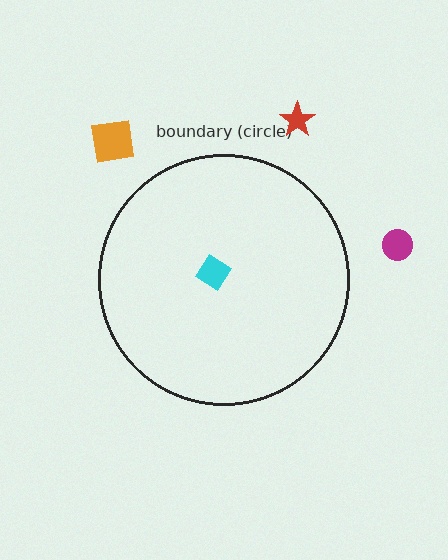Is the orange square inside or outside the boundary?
Outside.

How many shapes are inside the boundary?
1 inside, 3 outside.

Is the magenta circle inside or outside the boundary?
Outside.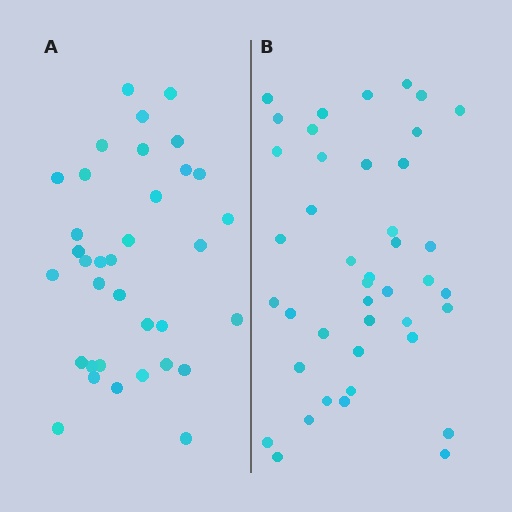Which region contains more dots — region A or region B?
Region B (the right region) has more dots.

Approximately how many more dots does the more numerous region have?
Region B has roughly 8 or so more dots than region A.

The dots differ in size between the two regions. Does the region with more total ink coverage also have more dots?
No. Region A has more total ink coverage because its dots are larger, but region B actually contains more individual dots. Total area can be misleading — the number of items is what matters here.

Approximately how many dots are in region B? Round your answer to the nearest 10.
About 40 dots. (The exact count is 42, which rounds to 40.)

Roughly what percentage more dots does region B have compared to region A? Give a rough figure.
About 20% more.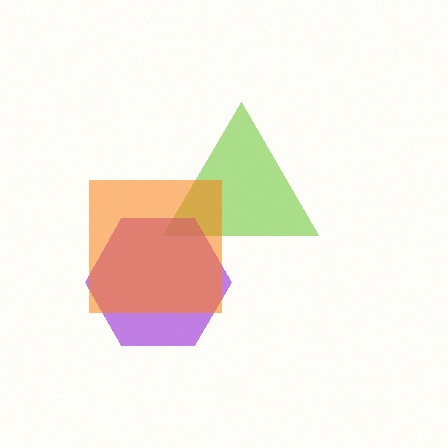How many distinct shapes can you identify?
There are 3 distinct shapes: a lime triangle, a purple hexagon, an orange square.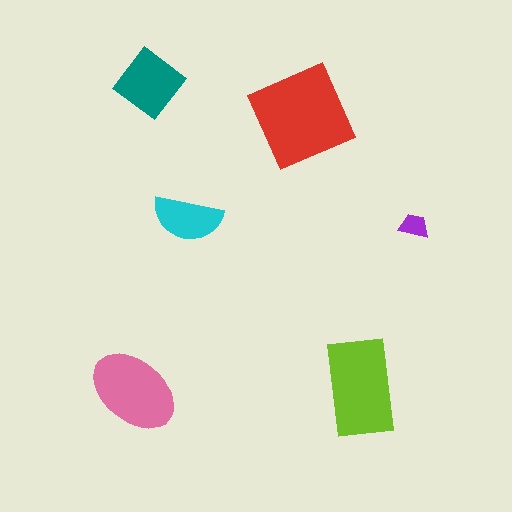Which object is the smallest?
The purple trapezoid.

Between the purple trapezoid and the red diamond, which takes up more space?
The red diamond.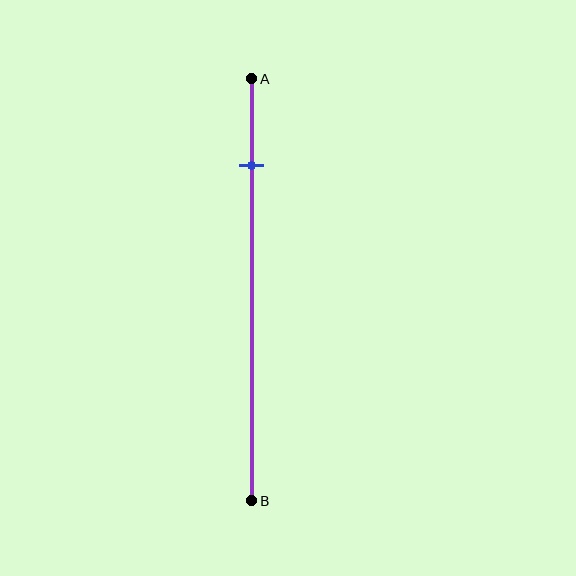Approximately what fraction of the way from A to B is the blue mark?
The blue mark is approximately 20% of the way from A to B.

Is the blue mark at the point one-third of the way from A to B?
No, the mark is at about 20% from A, not at the 33% one-third point.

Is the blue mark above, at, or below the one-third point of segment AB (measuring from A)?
The blue mark is above the one-third point of segment AB.